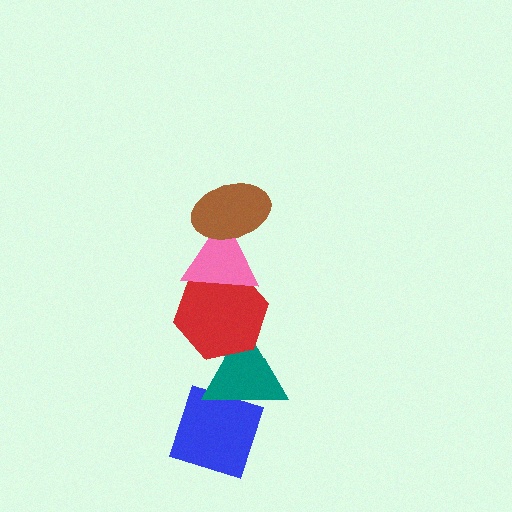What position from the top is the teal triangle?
The teal triangle is 4th from the top.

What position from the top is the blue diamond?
The blue diamond is 5th from the top.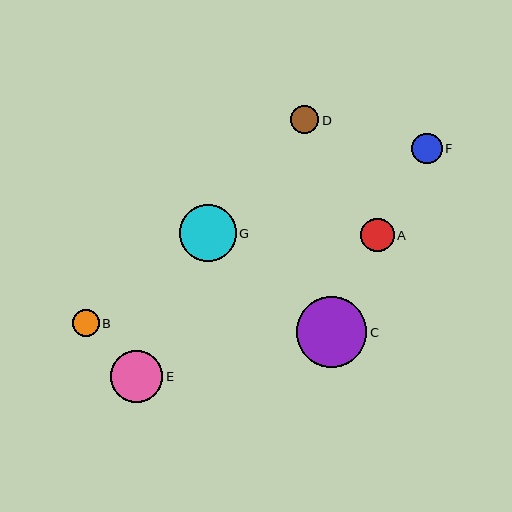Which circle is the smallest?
Circle B is the smallest with a size of approximately 27 pixels.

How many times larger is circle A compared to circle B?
Circle A is approximately 1.2 times the size of circle B.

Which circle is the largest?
Circle C is the largest with a size of approximately 70 pixels.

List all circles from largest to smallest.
From largest to smallest: C, G, E, A, F, D, B.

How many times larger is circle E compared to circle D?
Circle E is approximately 1.8 times the size of circle D.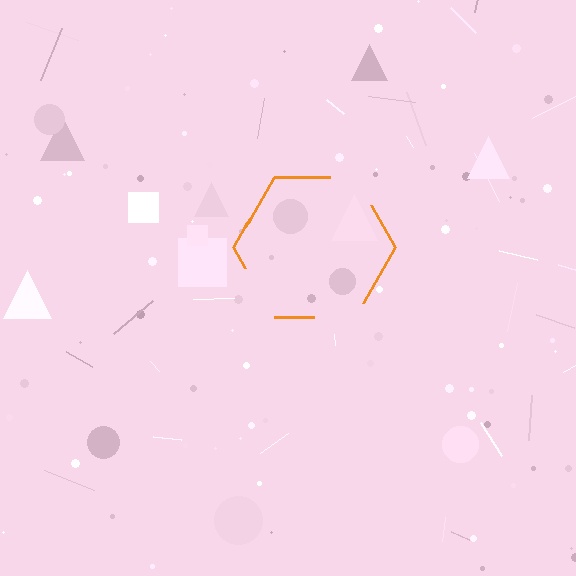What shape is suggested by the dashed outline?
The dashed outline suggests a hexagon.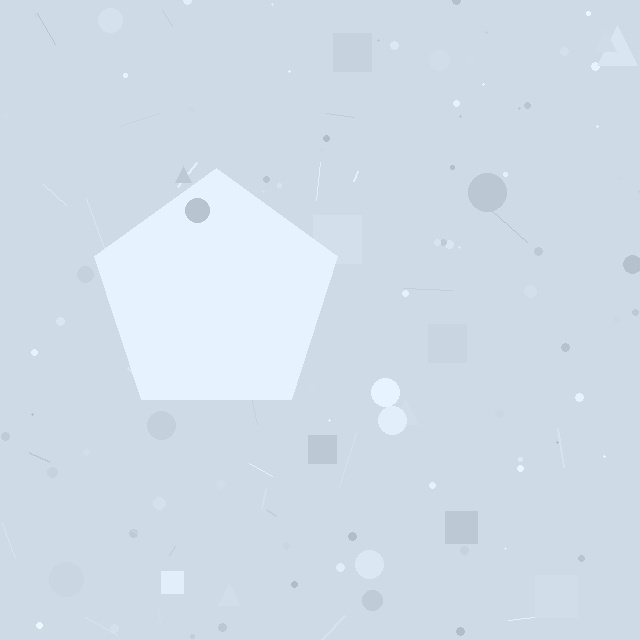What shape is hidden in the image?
A pentagon is hidden in the image.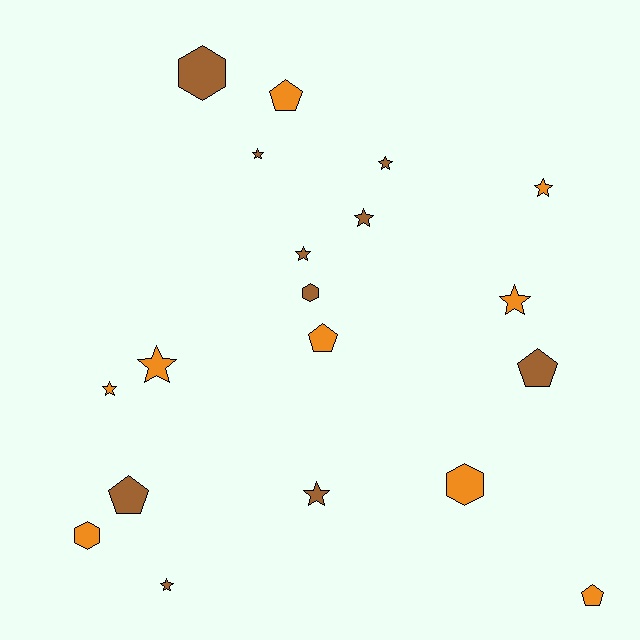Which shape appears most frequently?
Star, with 10 objects.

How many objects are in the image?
There are 19 objects.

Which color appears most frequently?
Brown, with 10 objects.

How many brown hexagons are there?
There are 2 brown hexagons.